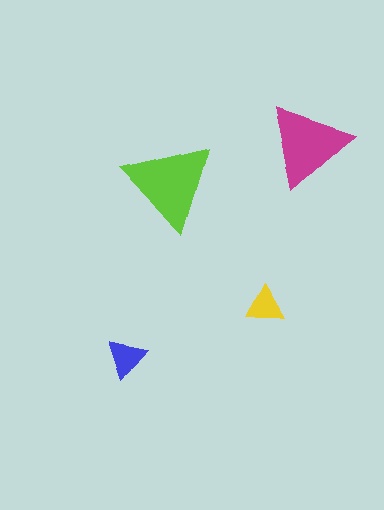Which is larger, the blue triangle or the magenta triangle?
The magenta one.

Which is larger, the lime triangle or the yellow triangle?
The lime one.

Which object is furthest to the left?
The blue triangle is leftmost.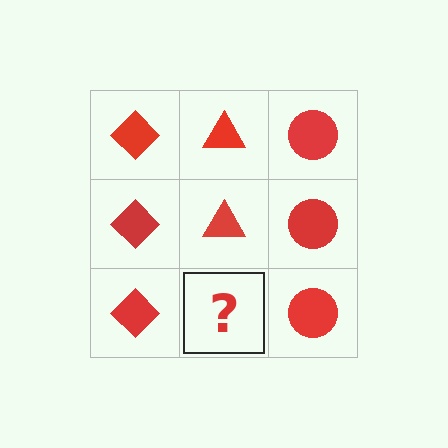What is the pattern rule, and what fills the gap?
The rule is that each column has a consistent shape. The gap should be filled with a red triangle.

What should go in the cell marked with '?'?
The missing cell should contain a red triangle.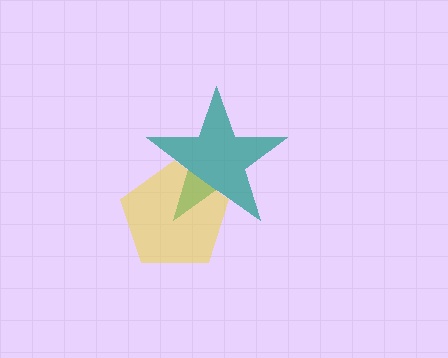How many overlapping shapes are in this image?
There are 2 overlapping shapes in the image.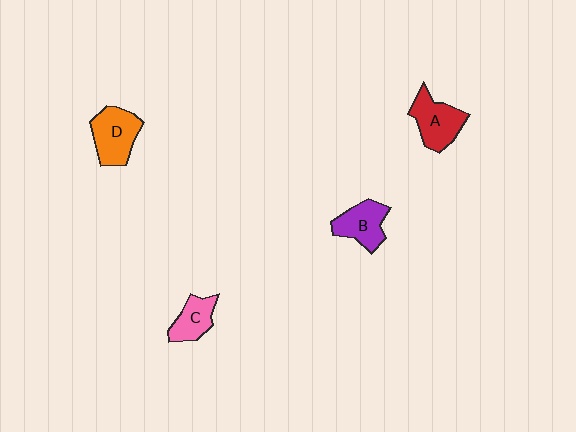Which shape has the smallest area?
Shape C (pink).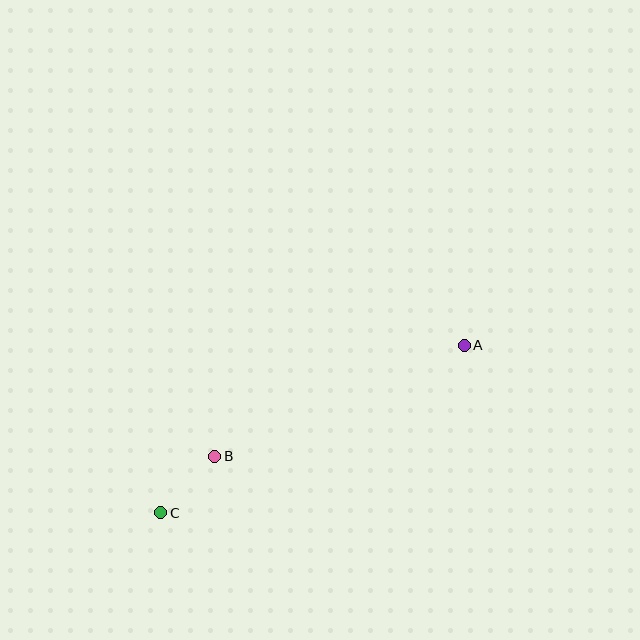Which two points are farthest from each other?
Points A and C are farthest from each other.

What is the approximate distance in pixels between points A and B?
The distance between A and B is approximately 273 pixels.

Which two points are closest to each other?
Points B and C are closest to each other.